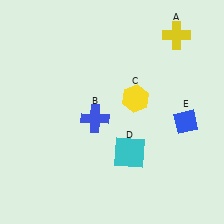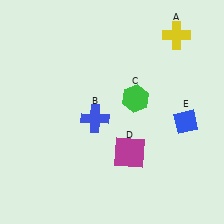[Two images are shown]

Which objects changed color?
C changed from yellow to green. D changed from cyan to magenta.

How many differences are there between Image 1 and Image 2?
There are 2 differences between the two images.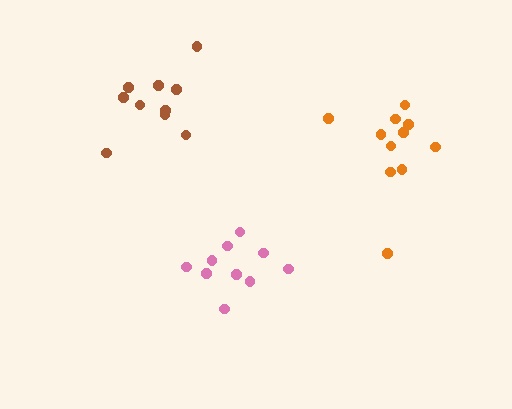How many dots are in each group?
Group 1: 11 dots, Group 2: 10 dots, Group 3: 10 dots (31 total).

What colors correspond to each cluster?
The clusters are colored: orange, brown, pink.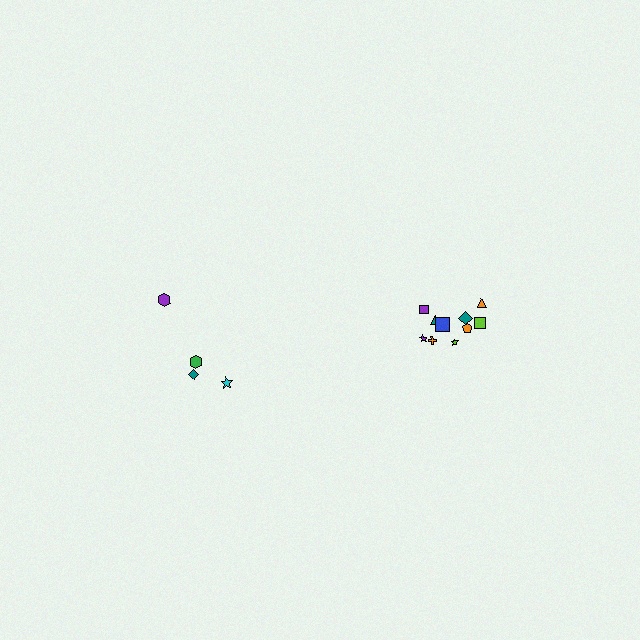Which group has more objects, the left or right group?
The right group.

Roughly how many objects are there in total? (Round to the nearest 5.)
Roughly 15 objects in total.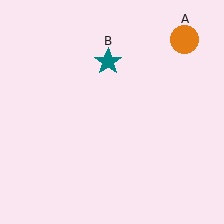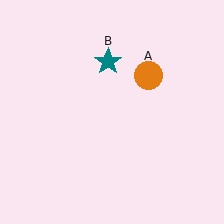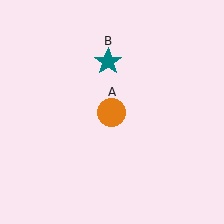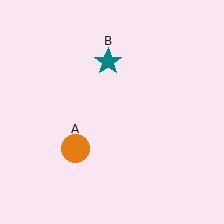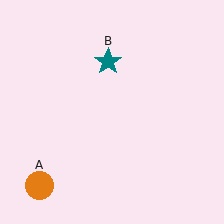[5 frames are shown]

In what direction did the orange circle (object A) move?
The orange circle (object A) moved down and to the left.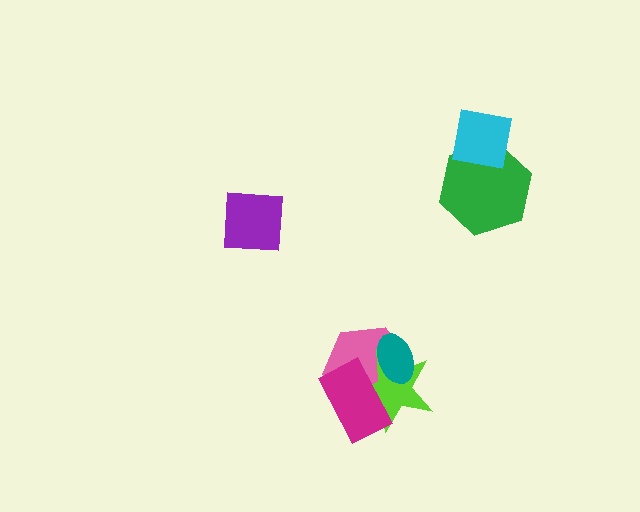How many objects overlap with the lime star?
3 objects overlap with the lime star.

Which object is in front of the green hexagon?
The cyan square is in front of the green hexagon.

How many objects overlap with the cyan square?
1 object overlaps with the cyan square.